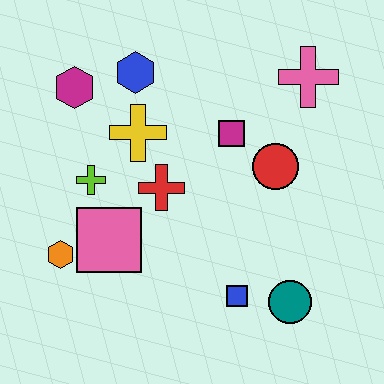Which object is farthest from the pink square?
The pink cross is farthest from the pink square.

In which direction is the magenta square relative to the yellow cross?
The magenta square is to the right of the yellow cross.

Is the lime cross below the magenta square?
Yes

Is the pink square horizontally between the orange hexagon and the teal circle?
Yes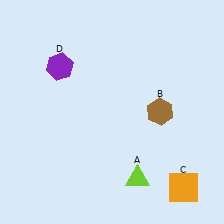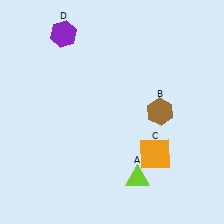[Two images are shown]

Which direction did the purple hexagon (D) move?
The purple hexagon (D) moved up.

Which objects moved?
The objects that moved are: the orange square (C), the purple hexagon (D).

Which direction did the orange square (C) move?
The orange square (C) moved up.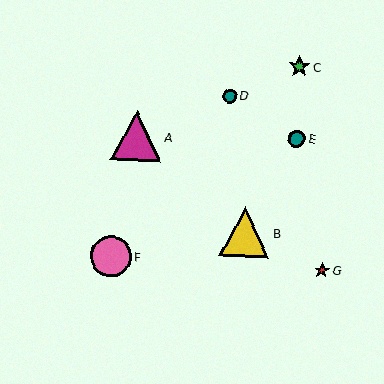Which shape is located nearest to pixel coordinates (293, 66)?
The green star (labeled C) at (299, 66) is nearest to that location.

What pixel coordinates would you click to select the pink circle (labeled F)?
Click at (111, 256) to select the pink circle F.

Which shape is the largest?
The yellow triangle (labeled B) is the largest.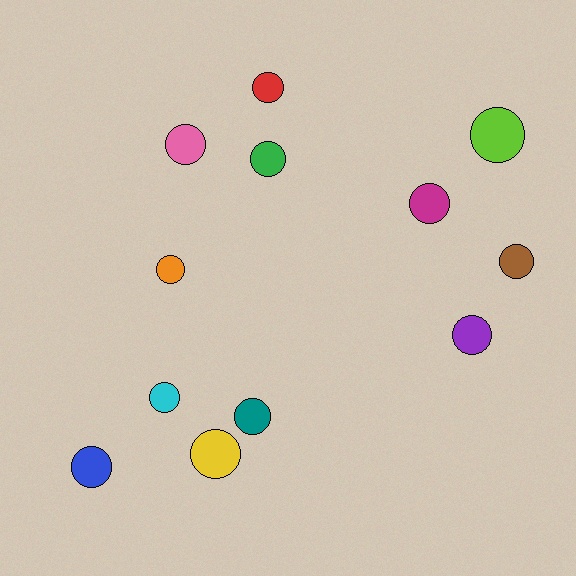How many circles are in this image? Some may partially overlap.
There are 12 circles.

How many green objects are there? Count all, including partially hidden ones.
There is 1 green object.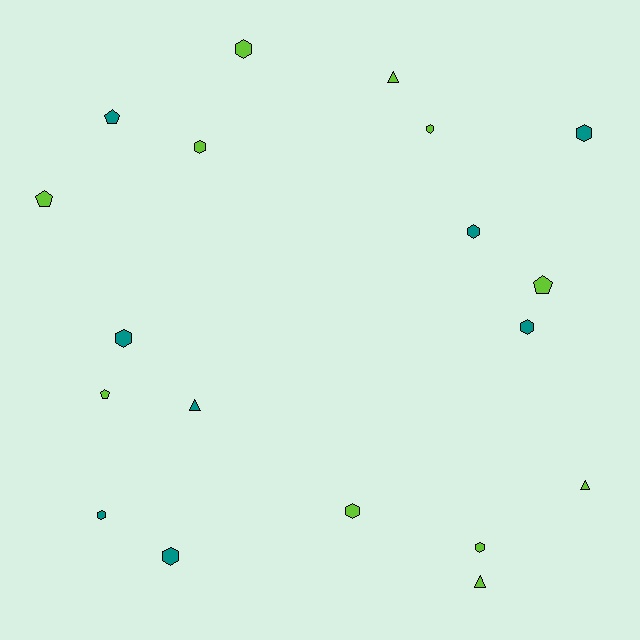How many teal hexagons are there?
There are 6 teal hexagons.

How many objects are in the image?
There are 19 objects.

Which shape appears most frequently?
Hexagon, with 11 objects.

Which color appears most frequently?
Lime, with 11 objects.